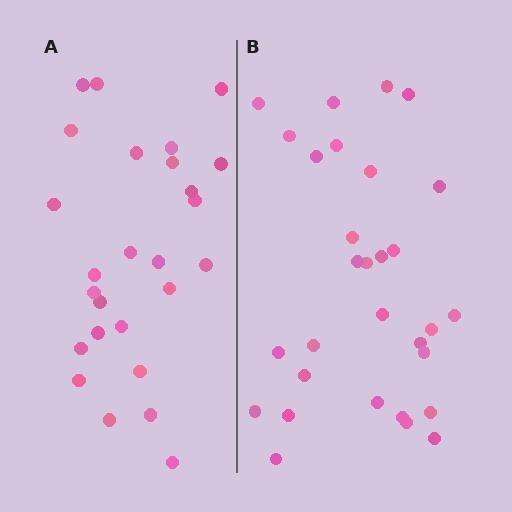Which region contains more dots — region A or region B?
Region B (the right region) has more dots.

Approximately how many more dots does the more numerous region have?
Region B has about 4 more dots than region A.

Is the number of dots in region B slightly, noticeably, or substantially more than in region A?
Region B has only slightly more — the two regions are fairly close. The ratio is roughly 1.2 to 1.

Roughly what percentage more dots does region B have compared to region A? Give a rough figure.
About 15% more.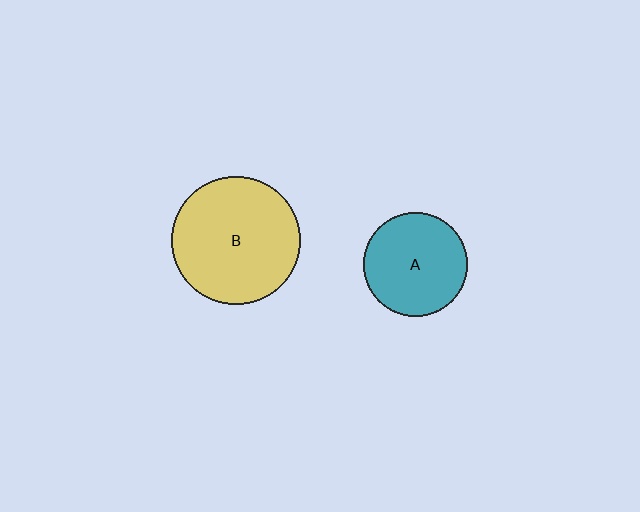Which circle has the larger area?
Circle B (yellow).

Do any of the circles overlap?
No, none of the circles overlap.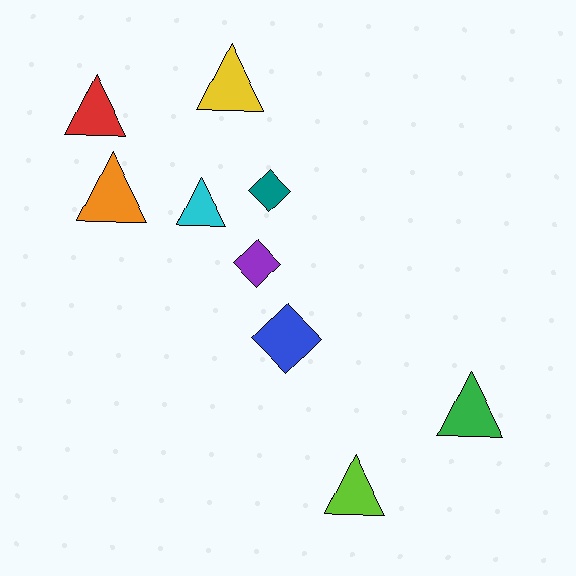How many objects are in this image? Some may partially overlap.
There are 9 objects.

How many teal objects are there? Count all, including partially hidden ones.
There is 1 teal object.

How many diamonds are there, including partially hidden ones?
There are 3 diamonds.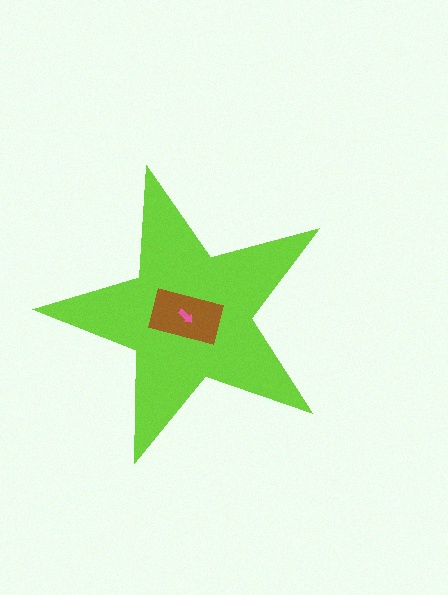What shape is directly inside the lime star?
The brown rectangle.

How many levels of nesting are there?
3.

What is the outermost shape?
The lime star.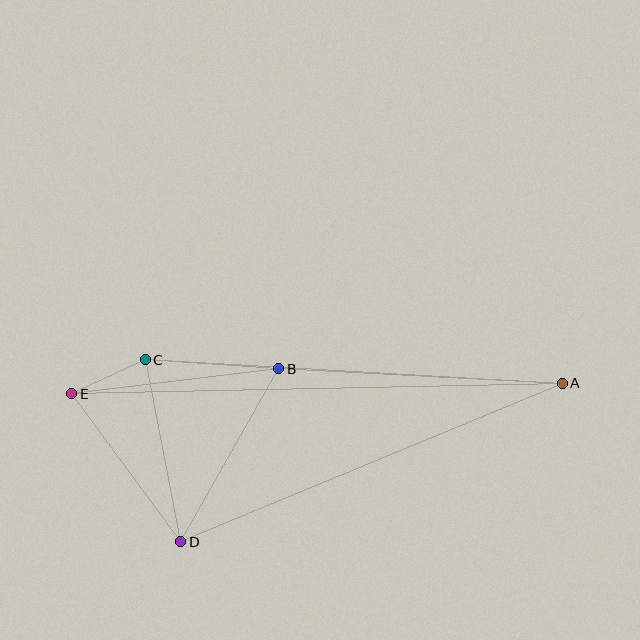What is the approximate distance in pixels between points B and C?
The distance between B and C is approximately 134 pixels.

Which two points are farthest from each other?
Points A and E are farthest from each other.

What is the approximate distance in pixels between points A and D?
The distance between A and D is approximately 413 pixels.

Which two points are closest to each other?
Points C and E are closest to each other.